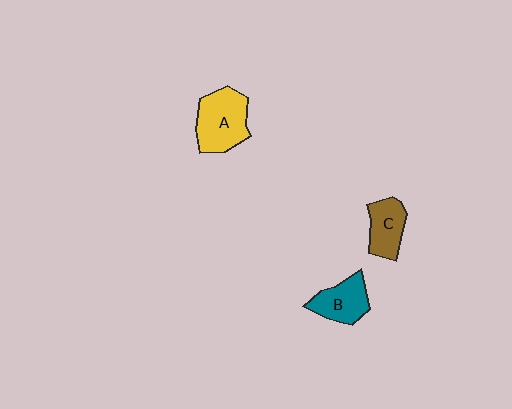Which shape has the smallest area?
Shape C (brown).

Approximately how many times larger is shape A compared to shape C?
Approximately 1.5 times.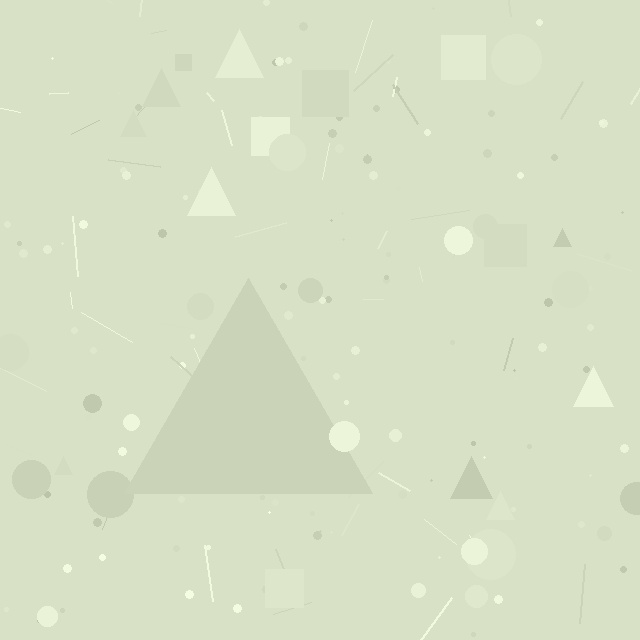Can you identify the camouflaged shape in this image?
The camouflaged shape is a triangle.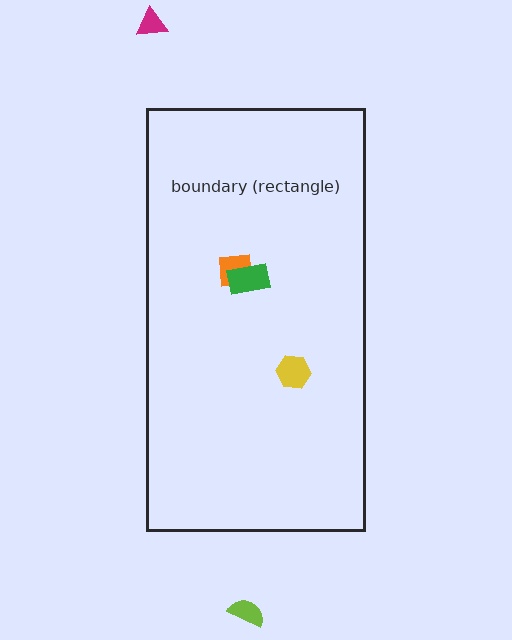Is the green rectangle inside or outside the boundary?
Inside.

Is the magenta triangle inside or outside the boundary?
Outside.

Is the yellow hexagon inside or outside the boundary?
Inside.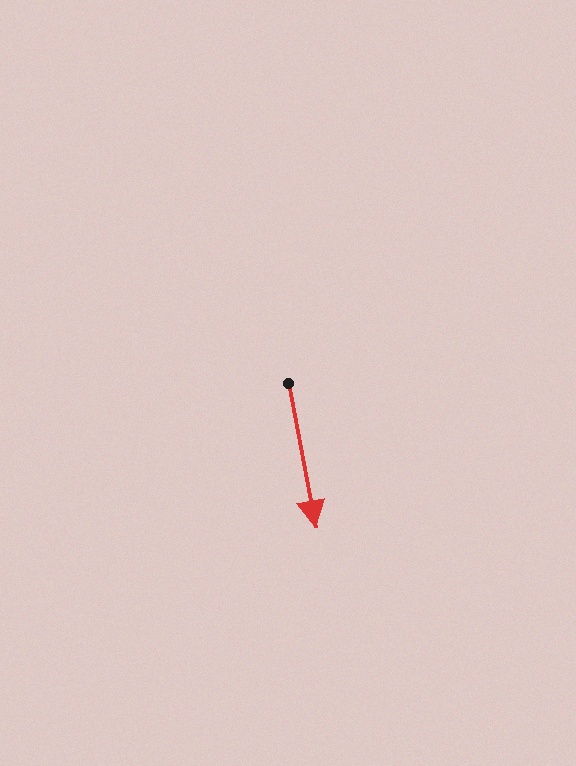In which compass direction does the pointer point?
South.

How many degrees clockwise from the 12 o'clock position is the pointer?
Approximately 169 degrees.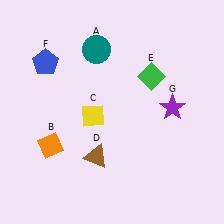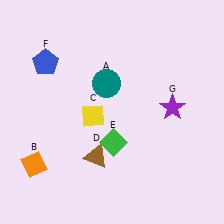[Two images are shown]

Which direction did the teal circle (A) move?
The teal circle (A) moved down.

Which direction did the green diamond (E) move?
The green diamond (E) moved down.